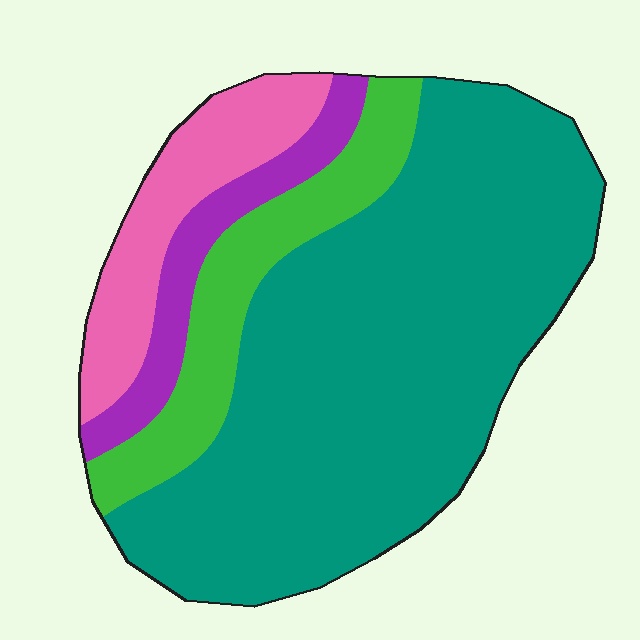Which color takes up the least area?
Purple, at roughly 10%.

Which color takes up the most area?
Teal, at roughly 65%.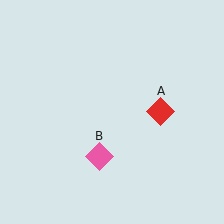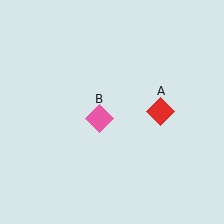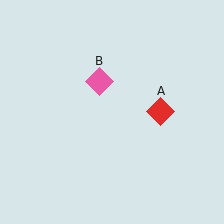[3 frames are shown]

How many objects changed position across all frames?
1 object changed position: pink diamond (object B).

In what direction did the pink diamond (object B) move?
The pink diamond (object B) moved up.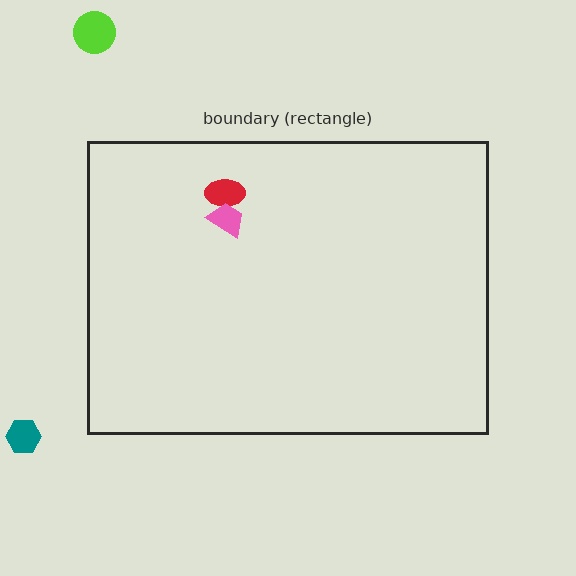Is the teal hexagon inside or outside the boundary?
Outside.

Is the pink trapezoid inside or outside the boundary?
Inside.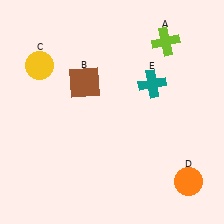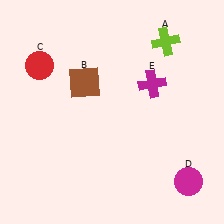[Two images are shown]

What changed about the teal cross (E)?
In Image 1, E is teal. In Image 2, it changed to magenta.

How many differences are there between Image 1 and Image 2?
There are 3 differences between the two images.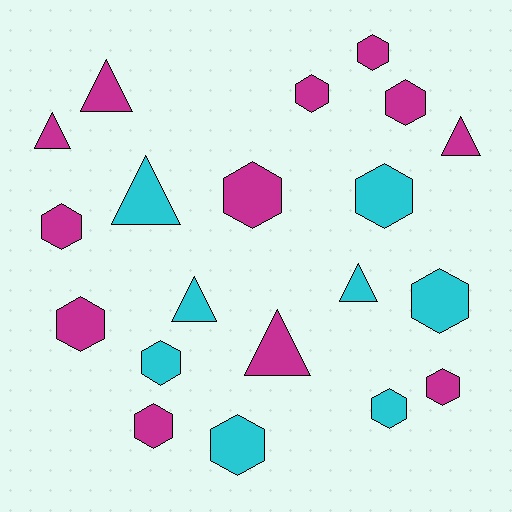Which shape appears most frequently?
Hexagon, with 13 objects.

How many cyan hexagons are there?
There are 5 cyan hexagons.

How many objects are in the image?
There are 20 objects.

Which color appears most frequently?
Magenta, with 12 objects.